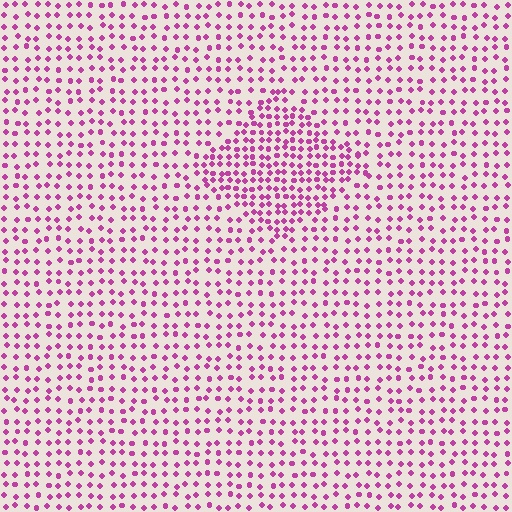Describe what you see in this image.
The image contains small magenta elements arranged at two different densities. A diamond-shaped region is visible where the elements are more densely packed than the surrounding area.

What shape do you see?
I see a diamond.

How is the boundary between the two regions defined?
The boundary is defined by a change in element density (approximately 1.8x ratio). All elements are the same color, size, and shape.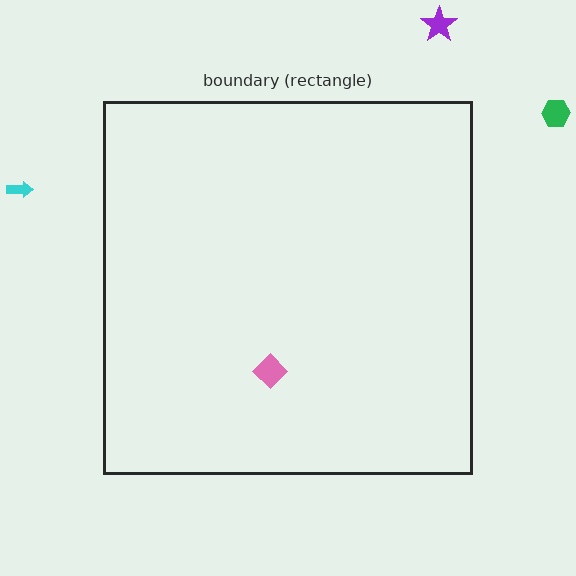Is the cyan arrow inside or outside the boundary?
Outside.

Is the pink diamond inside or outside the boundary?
Inside.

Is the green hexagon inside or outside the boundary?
Outside.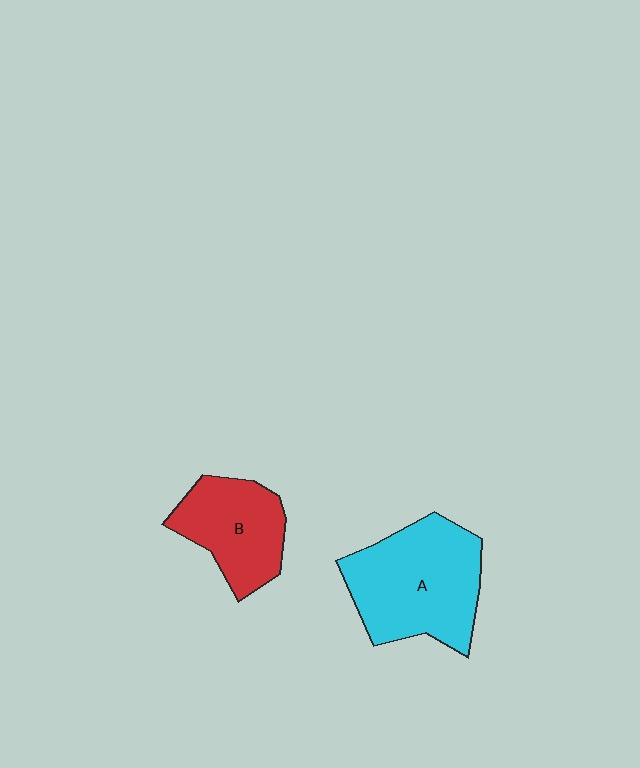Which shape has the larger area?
Shape A (cyan).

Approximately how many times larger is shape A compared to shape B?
Approximately 1.5 times.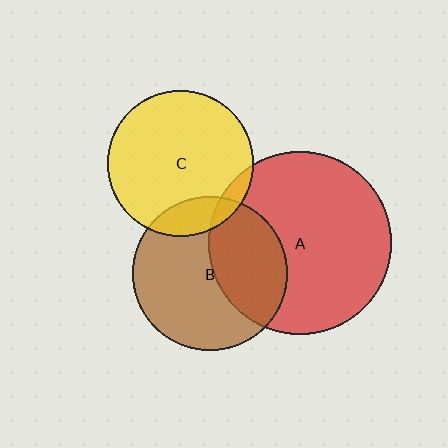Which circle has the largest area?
Circle A (red).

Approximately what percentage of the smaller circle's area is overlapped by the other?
Approximately 40%.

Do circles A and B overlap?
Yes.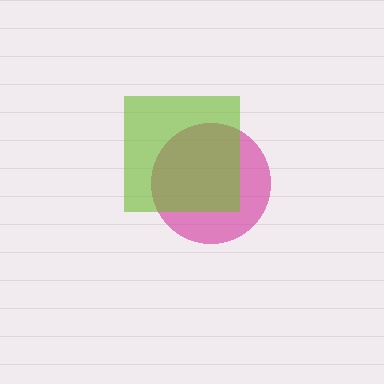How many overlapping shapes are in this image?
There are 2 overlapping shapes in the image.